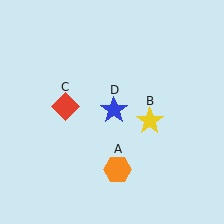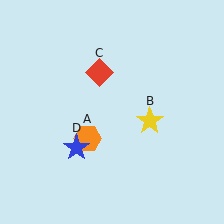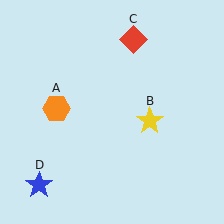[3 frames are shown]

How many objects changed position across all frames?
3 objects changed position: orange hexagon (object A), red diamond (object C), blue star (object D).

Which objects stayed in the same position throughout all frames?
Yellow star (object B) remained stationary.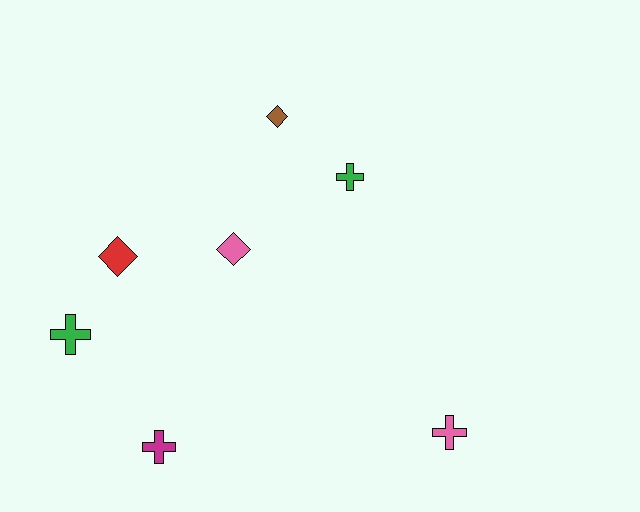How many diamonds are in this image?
There are 3 diamonds.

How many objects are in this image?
There are 7 objects.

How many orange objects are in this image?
There are no orange objects.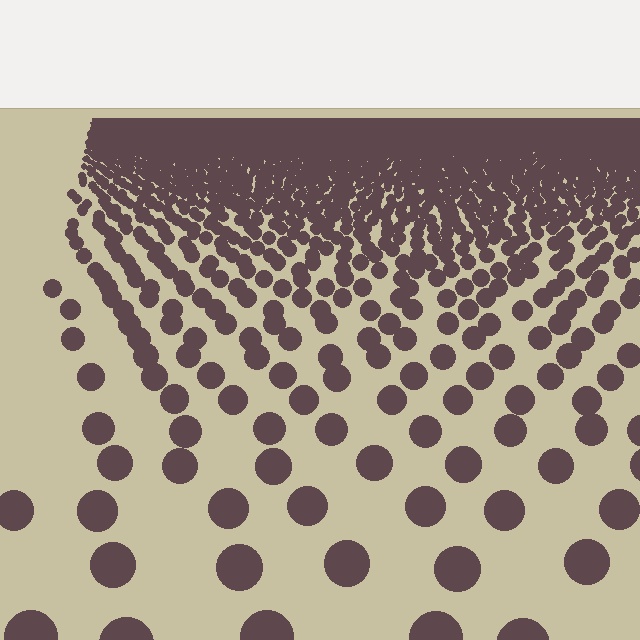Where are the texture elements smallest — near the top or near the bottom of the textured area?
Near the top.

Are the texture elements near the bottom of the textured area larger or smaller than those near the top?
Larger. Near the bottom, elements are closer to the viewer and appear at a bigger on-screen size.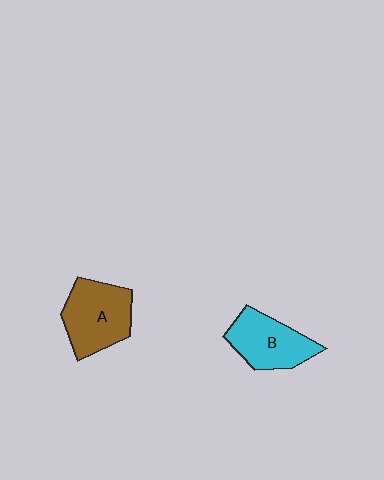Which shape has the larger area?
Shape A (brown).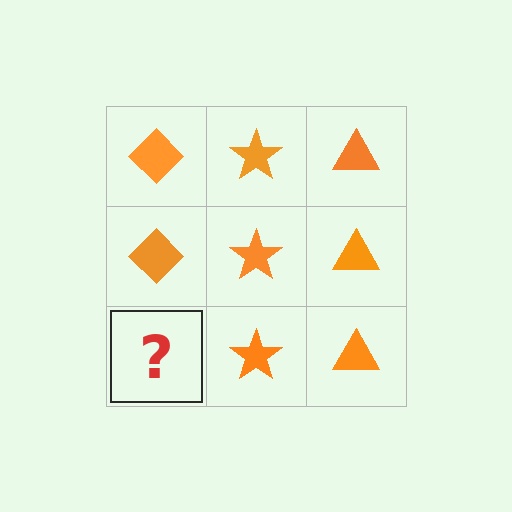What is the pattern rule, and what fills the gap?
The rule is that each column has a consistent shape. The gap should be filled with an orange diamond.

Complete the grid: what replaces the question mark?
The question mark should be replaced with an orange diamond.